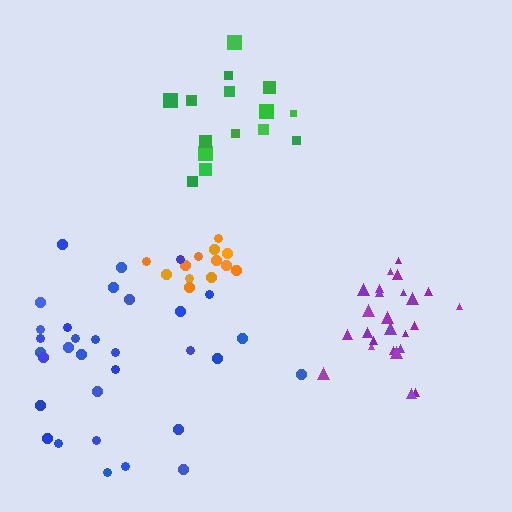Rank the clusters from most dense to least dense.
purple, orange, green, blue.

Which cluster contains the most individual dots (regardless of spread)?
Blue (32).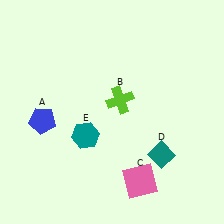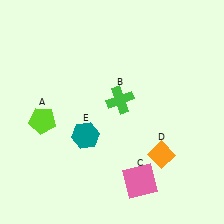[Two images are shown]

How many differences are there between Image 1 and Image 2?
There are 3 differences between the two images.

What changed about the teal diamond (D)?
In Image 1, D is teal. In Image 2, it changed to orange.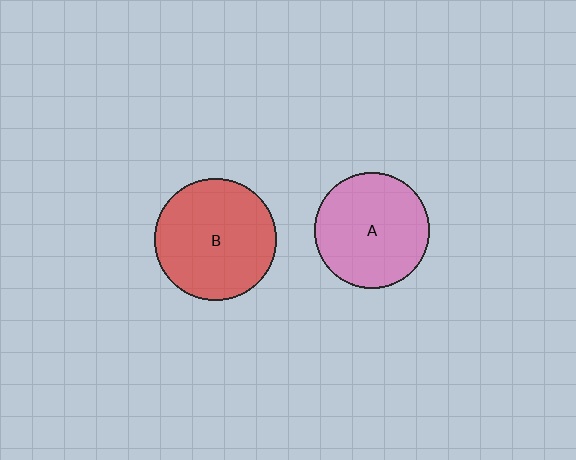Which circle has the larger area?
Circle B (red).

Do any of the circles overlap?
No, none of the circles overlap.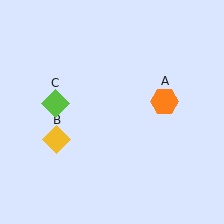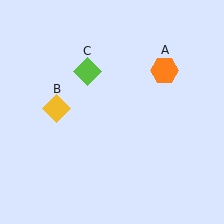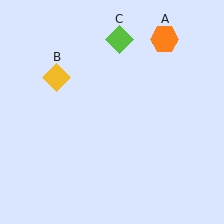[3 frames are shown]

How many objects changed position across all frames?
3 objects changed position: orange hexagon (object A), yellow diamond (object B), lime diamond (object C).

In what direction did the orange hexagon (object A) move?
The orange hexagon (object A) moved up.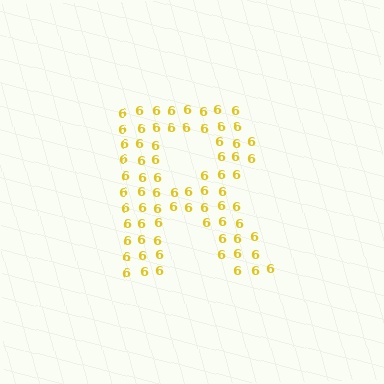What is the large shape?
The large shape is the letter R.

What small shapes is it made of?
It is made of small digit 6's.